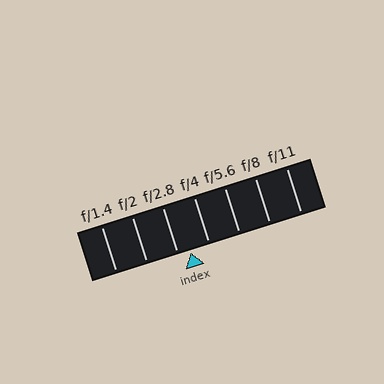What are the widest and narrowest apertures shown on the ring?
The widest aperture shown is f/1.4 and the narrowest is f/11.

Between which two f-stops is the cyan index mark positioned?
The index mark is between f/2.8 and f/4.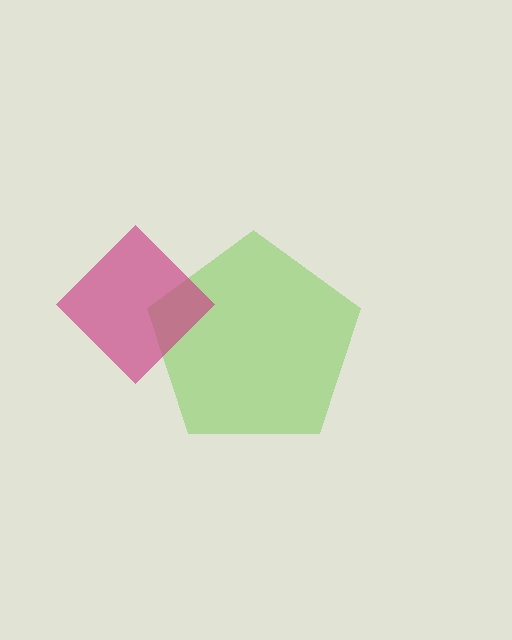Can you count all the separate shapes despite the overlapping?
Yes, there are 2 separate shapes.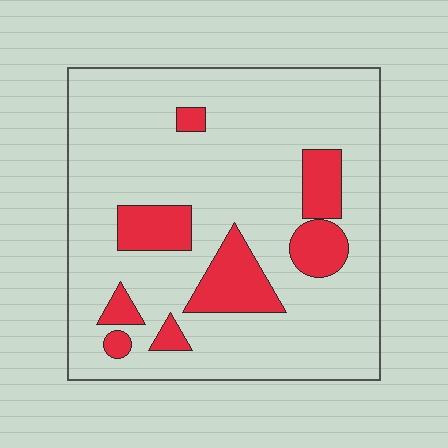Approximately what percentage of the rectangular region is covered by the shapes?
Approximately 20%.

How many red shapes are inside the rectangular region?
8.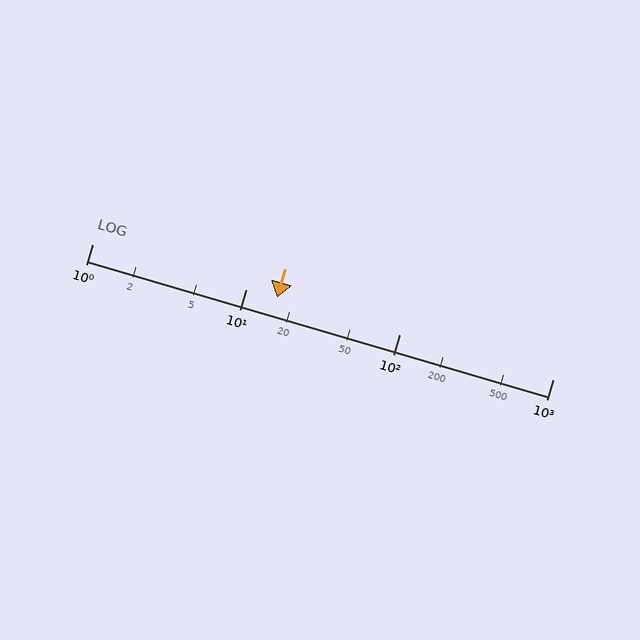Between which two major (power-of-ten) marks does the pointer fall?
The pointer is between 10 and 100.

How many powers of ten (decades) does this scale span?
The scale spans 3 decades, from 1 to 1000.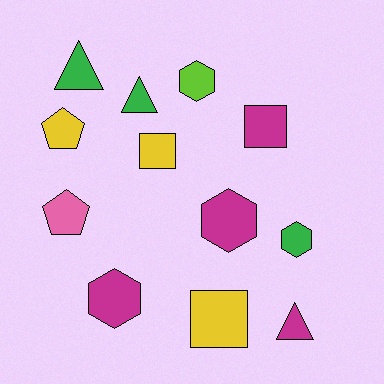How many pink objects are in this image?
There is 1 pink object.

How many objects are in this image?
There are 12 objects.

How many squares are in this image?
There are 3 squares.